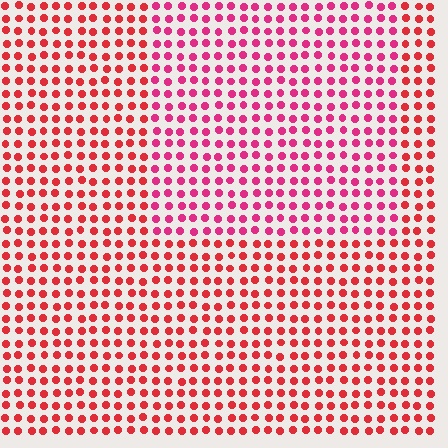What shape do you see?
I see a rectangle.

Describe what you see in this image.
The image is filled with small red elements in a uniform arrangement. A rectangle-shaped region is visible where the elements are tinted to a slightly different hue, forming a subtle color boundary.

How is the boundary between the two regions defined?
The boundary is defined purely by a slight shift in hue (about 26 degrees). Spacing, size, and orientation are identical on both sides.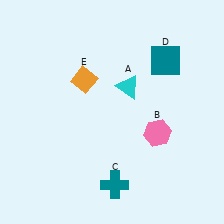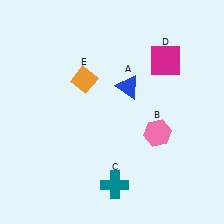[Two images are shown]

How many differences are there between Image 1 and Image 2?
There are 2 differences between the two images.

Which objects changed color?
A changed from cyan to blue. D changed from teal to magenta.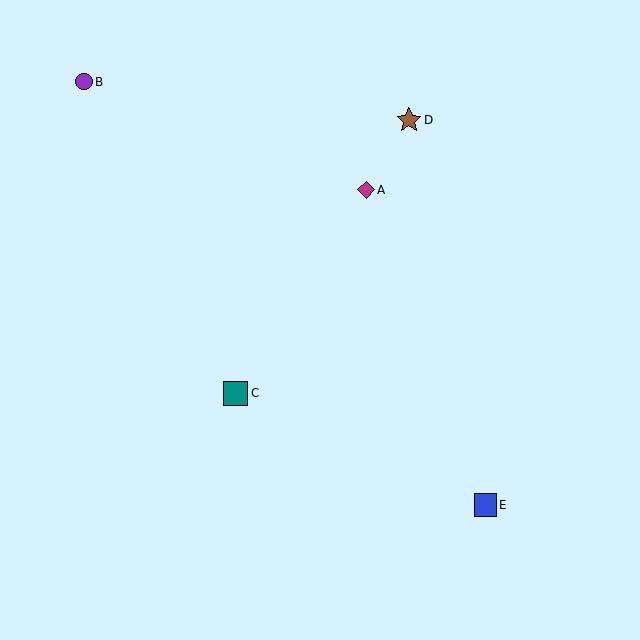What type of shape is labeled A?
Shape A is a magenta diamond.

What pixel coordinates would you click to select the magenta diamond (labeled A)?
Click at (366, 190) to select the magenta diamond A.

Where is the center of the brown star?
The center of the brown star is at (409, 120).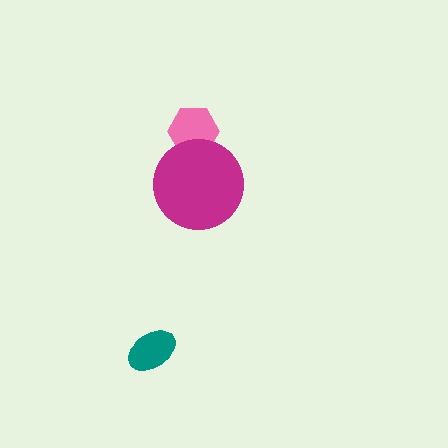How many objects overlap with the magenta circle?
1 object overlaps with the magenta circle.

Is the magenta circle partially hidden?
No, no other shape covers it.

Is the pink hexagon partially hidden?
Yes, it is partially covered by another shape.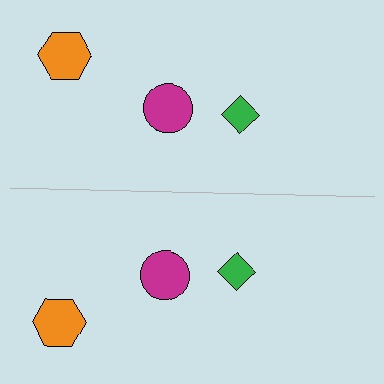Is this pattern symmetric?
Yes, this pattern has bilateral (reflection) symmetry.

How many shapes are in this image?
There are 6 shapes in this image.